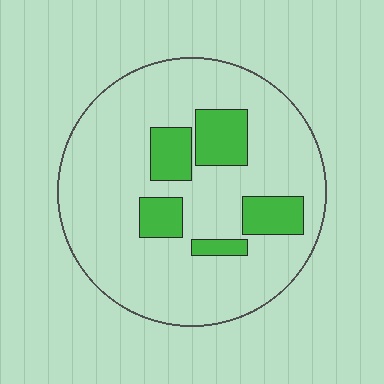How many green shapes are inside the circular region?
5.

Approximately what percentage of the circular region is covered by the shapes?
Approximately 20%.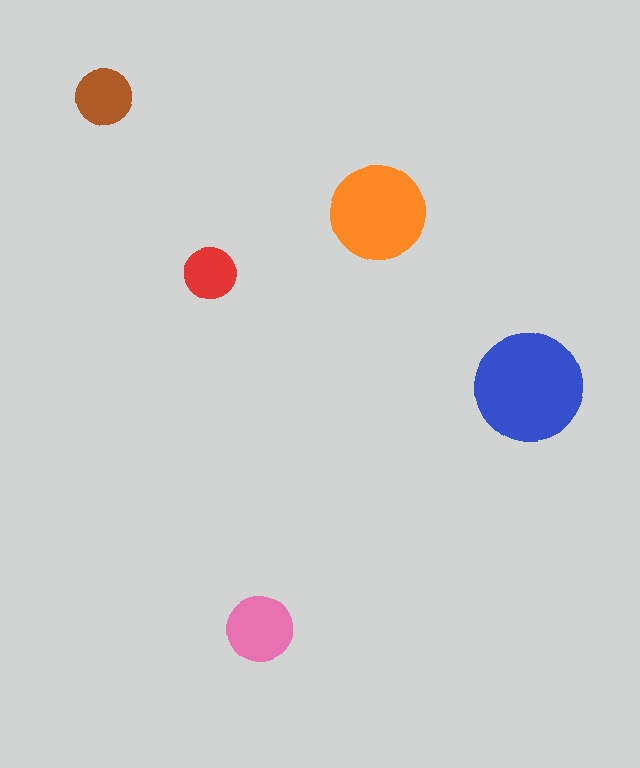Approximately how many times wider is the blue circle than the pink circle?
About 1.5 times wider.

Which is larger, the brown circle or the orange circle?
The orange one.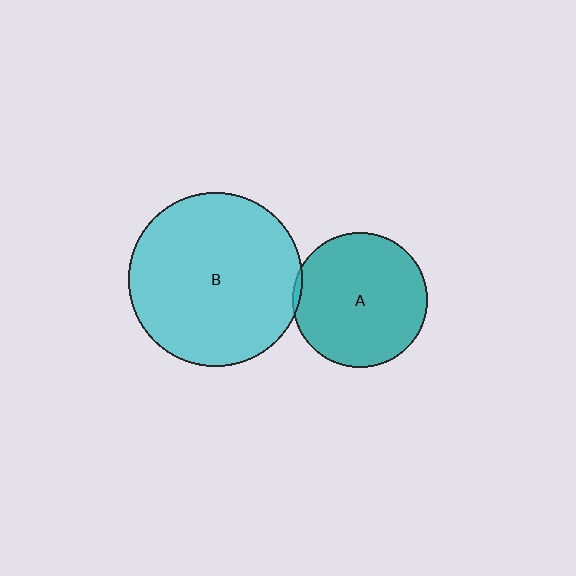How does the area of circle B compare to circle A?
Approximately 1.7 times.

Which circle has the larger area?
Circle B (cyan).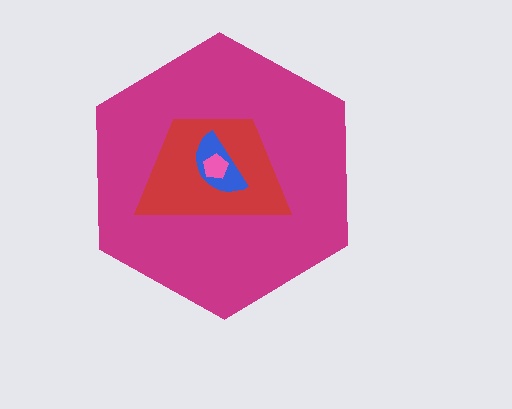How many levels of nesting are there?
4.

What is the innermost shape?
The pink pentagon.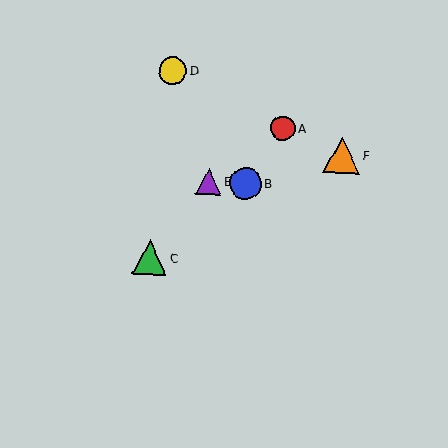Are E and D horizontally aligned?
No, E is at y≈181 and D is at y≈71.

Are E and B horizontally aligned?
Yes, both are at y≈181.